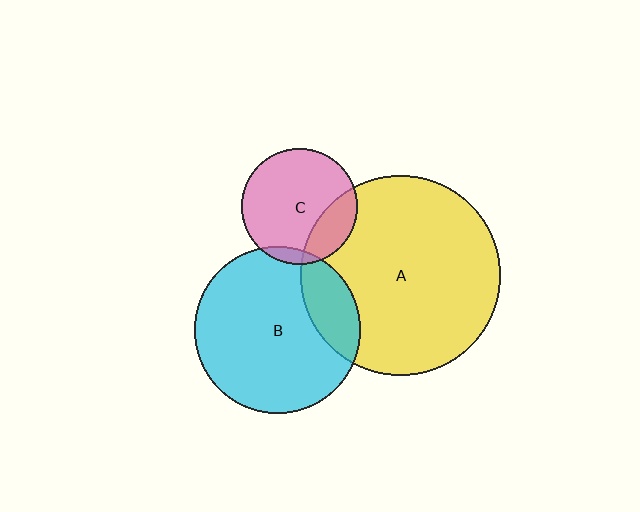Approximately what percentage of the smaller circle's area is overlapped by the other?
Approximately 5%.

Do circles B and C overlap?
Yes.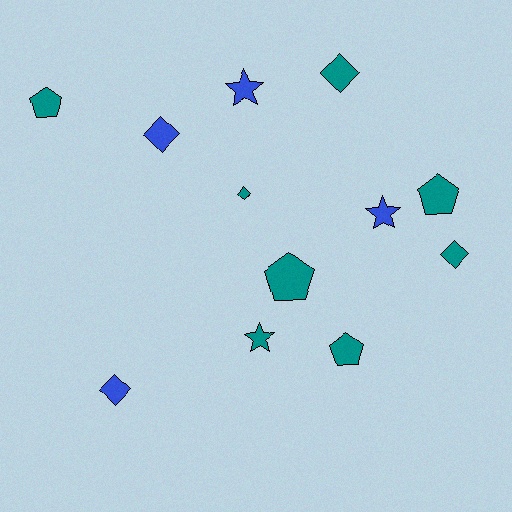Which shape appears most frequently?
Diamond, with 5 objects.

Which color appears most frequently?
Teal, with 8 objects.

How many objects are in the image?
There are 12 objects.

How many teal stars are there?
There is 1 teal star.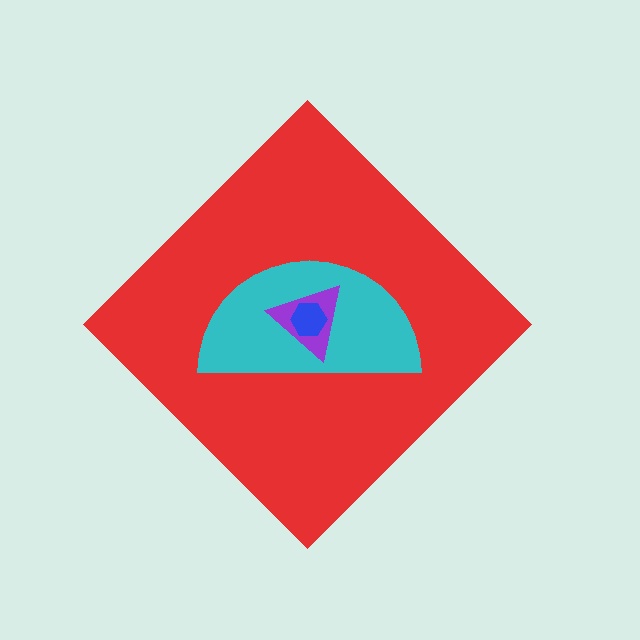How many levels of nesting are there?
4.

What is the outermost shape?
The red diamond.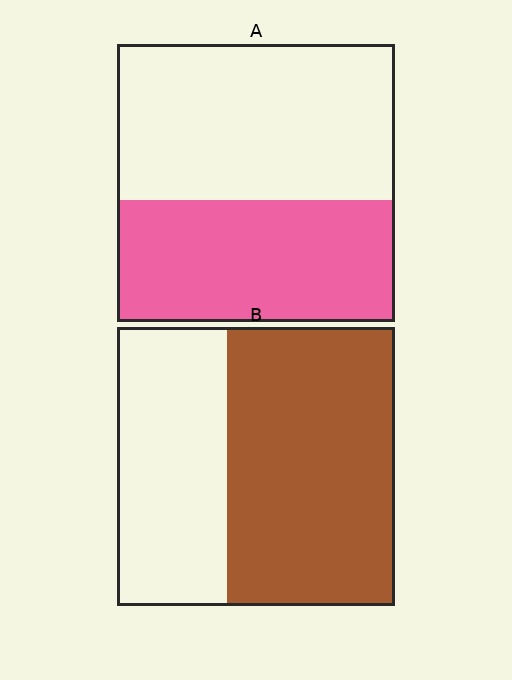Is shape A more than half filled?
No.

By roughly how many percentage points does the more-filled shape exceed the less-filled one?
By roughly 15 percentage points (B over A).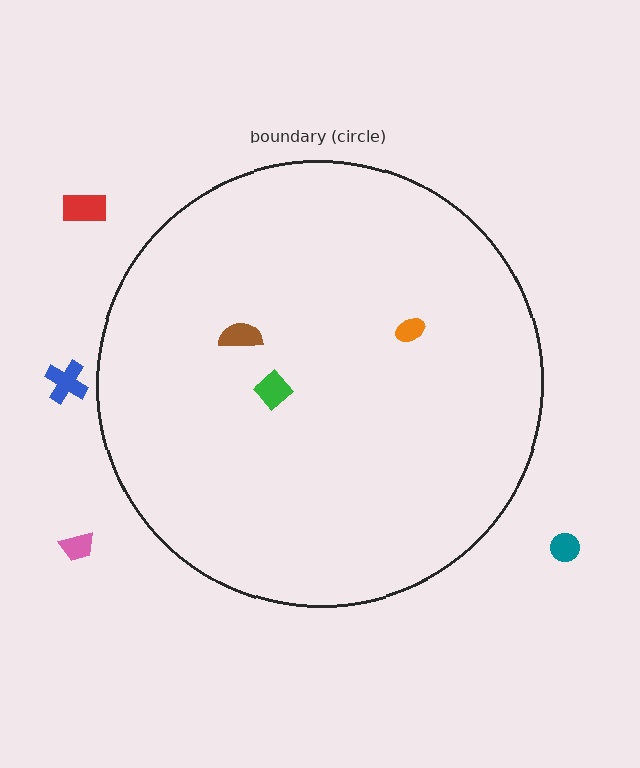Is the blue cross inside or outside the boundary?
Outside.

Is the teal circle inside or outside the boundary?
Outside.